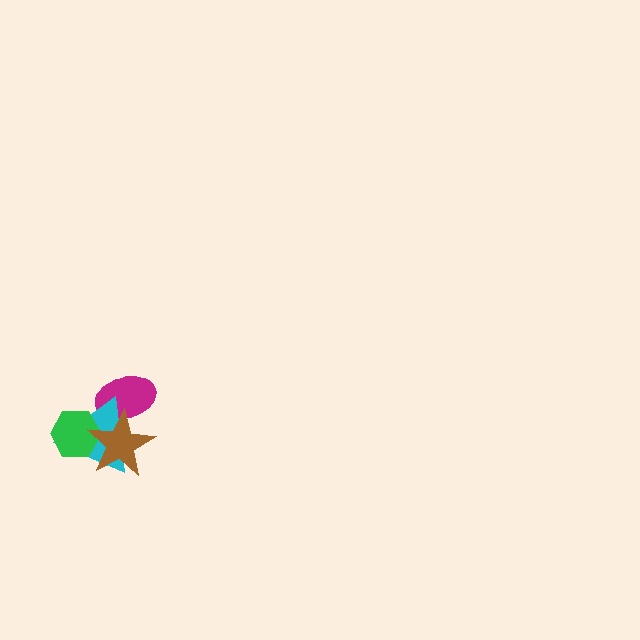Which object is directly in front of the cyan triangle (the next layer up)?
The green hexagon is directly in front of the cyan triangle.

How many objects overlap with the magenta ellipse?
2 objects overlap with the magenta ellipse.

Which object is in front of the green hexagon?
The brown star is in front of the green hexagon.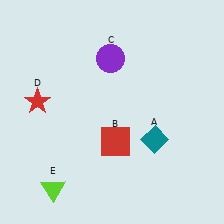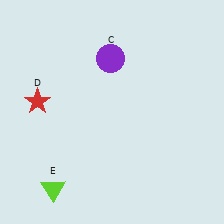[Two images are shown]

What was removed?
The teal diamond (A), the red square (B) were removed in Image 2.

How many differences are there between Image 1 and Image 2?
There are 2 differences between the two images.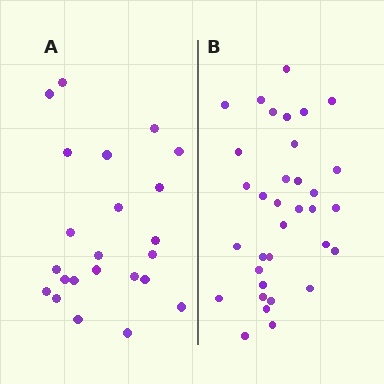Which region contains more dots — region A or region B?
Region B (the right region) has more dots.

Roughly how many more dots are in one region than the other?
Region B has roughly 12 or so more dots than region A.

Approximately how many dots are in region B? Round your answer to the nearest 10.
About 30 dots. (The exact count is 34, which rounds to 30.)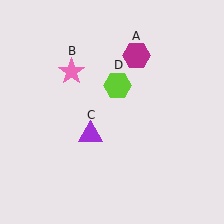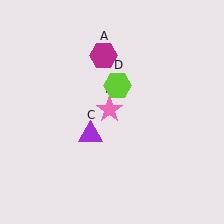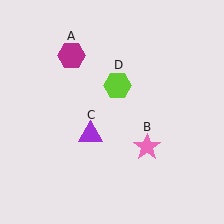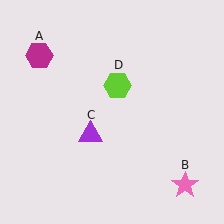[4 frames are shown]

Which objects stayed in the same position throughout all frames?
Purple triangle (object C) and lime hexagon (object D) remained stationary.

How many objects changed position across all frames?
2 objects changed position: magenta hexagon (object A), pink star (object B).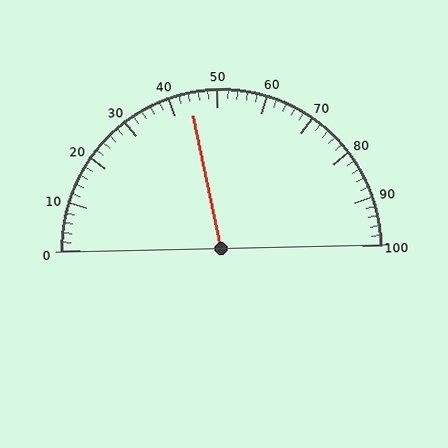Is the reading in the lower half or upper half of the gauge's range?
The reading is in the lower half of the range (0 to 100).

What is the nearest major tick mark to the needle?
The nearest major tick mark is 40.